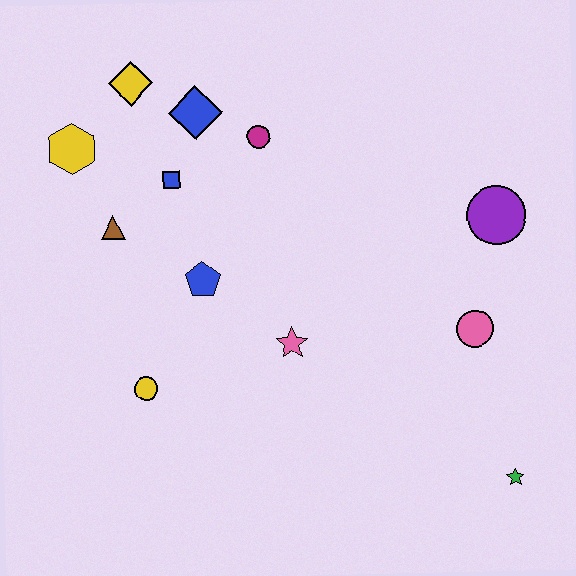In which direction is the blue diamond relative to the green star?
The blue diamond is above the green star.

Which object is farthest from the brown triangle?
The green star is farthest from the brown triangle.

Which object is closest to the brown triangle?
The blue square is closest to the brown triangle.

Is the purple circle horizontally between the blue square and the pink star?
No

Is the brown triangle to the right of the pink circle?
No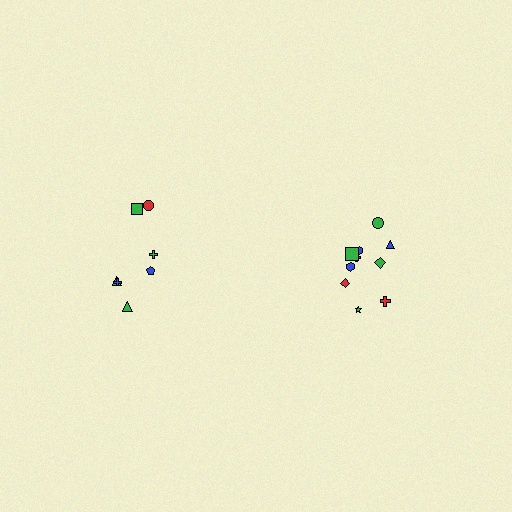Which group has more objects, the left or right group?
The right group.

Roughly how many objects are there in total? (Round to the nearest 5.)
Roughly 15 objects in total.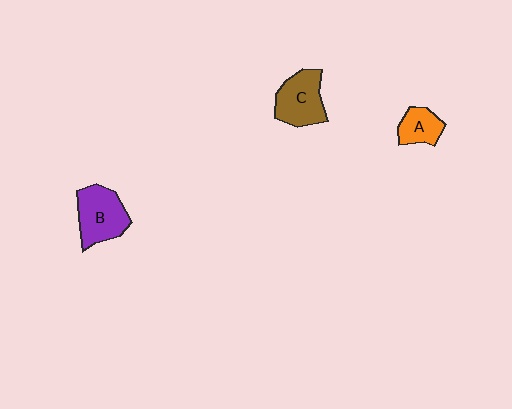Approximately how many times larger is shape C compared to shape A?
Approximately 1.7 times.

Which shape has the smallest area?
Shape A (orange).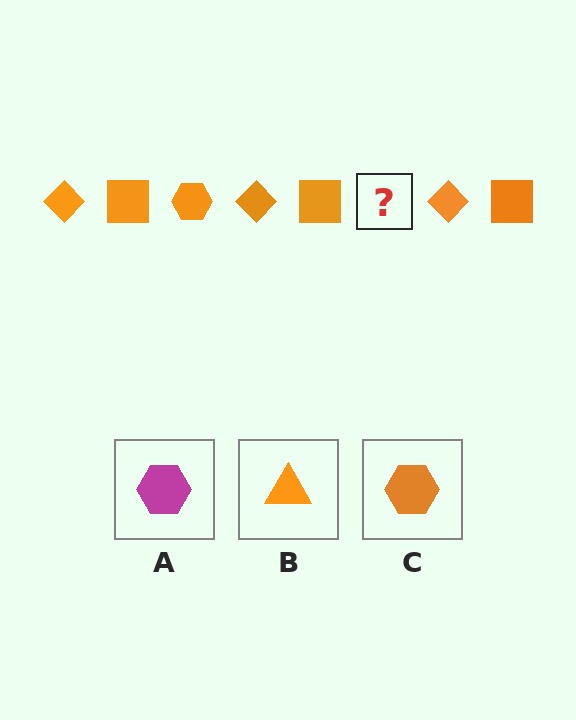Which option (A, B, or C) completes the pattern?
C.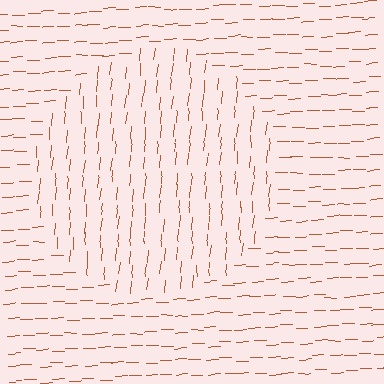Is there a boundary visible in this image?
Yes, there is a texture boundary formed by a change in line orientation.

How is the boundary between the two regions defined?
The boundary is defined purely by a change in line orientation (approximately 84 degrees difference). All lines are the same color and thickness.